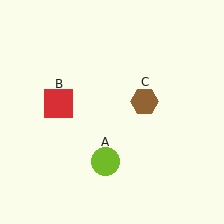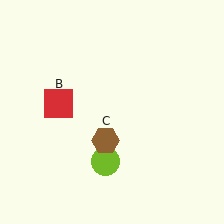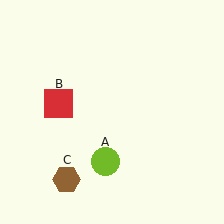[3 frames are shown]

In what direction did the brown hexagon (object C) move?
The brown hexagon (object C) moved down and to the left.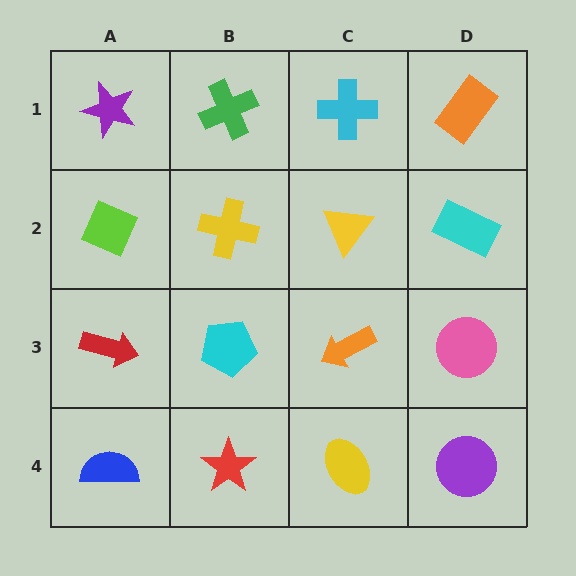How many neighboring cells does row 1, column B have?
3.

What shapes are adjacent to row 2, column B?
A green cross (row 1, column B), a cyan pentagon (row 3, column B), a lime diamond (row 2, column A), a yellow triangle (row 2, column C).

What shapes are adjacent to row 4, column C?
An orange arrow (row 3, column C), a red star (row 4, column B), a purple circle (row 4, column D).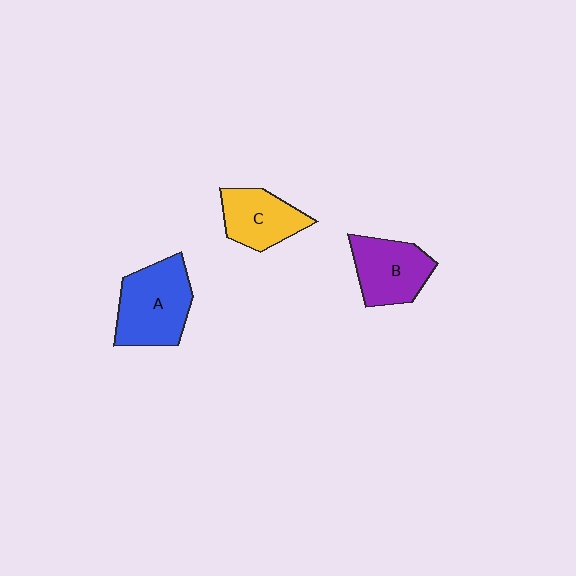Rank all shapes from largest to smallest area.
From largest to smallest: A (blue), B (purple), C (yellow).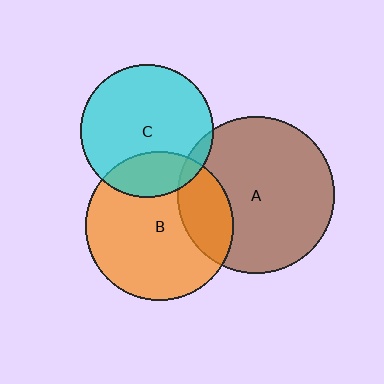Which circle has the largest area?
Circle A (brown).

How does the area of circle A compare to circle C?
Approximately 1.4 times.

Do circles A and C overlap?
Yes.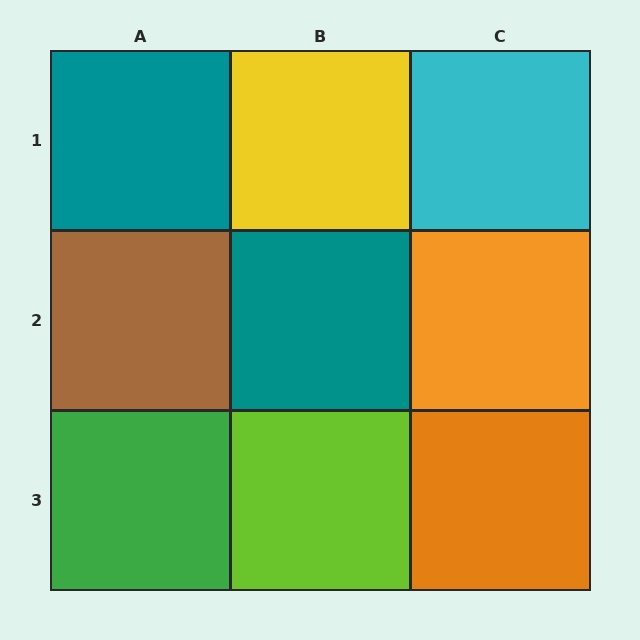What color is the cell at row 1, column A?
Teal.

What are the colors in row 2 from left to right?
Brown, teal, orange.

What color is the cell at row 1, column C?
Cyan.